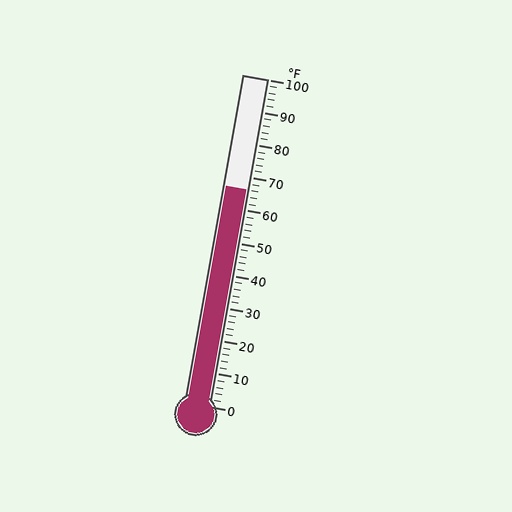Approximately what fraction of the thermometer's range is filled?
The thermometer is filled to approximately 65% of its range.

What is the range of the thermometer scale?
The thermometer scale ranges from 0°F to 100°F.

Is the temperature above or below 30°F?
The temperature is above 30°F.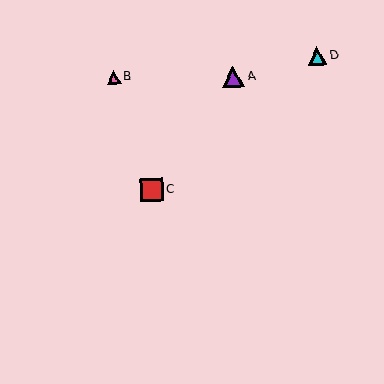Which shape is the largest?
The red square (labeled C) is the largest.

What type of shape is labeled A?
Shape A is a purple triangle.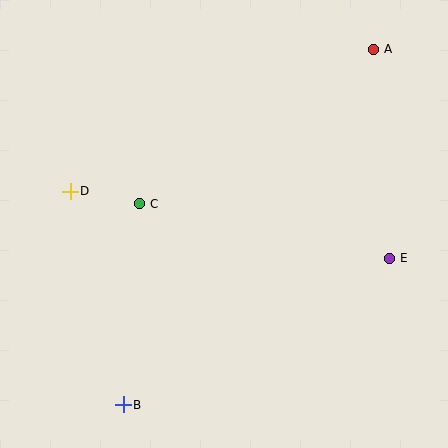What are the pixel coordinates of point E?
Point E is at (390, 258).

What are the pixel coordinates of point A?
Point A is at (374, 49).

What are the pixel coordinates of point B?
Point B is at (123, 405).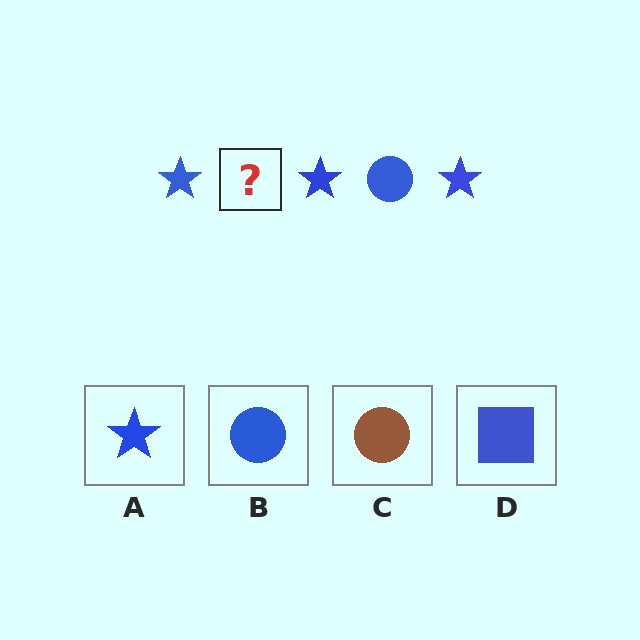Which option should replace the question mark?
Option B.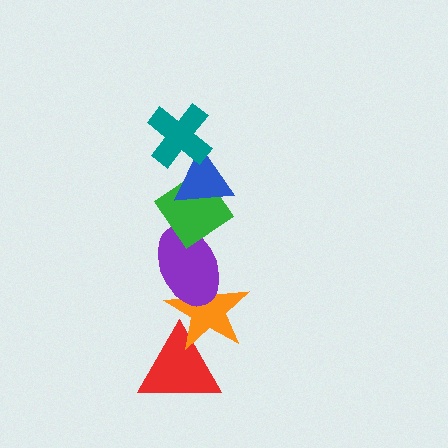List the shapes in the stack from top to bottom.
From top to bottom: the teal cross, the blue triangle, the green diamond, the purple ellipse, the orange star, the red triangle.